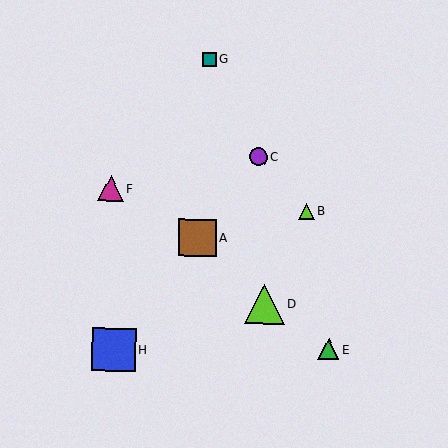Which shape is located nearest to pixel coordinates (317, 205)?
The lime triangle (labeled B) at (307, 211) is nearest to that location.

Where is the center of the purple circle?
The center of the purple circle is at (258, 157).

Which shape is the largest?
The blue square (labeled H) is the largest.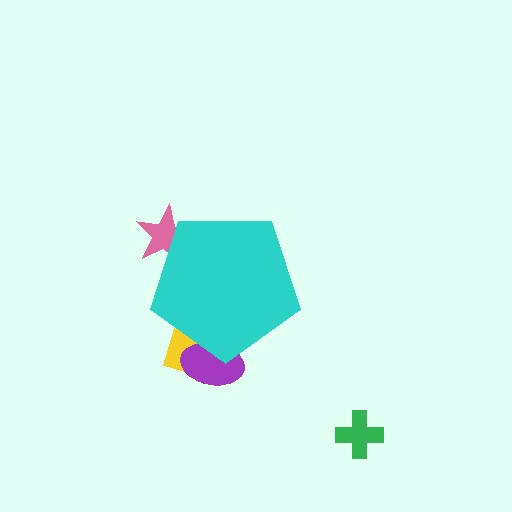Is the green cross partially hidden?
No, the green cross is fully visible.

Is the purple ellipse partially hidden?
Yes, the purple ellipse is partially hidden behind the cyan pentagon.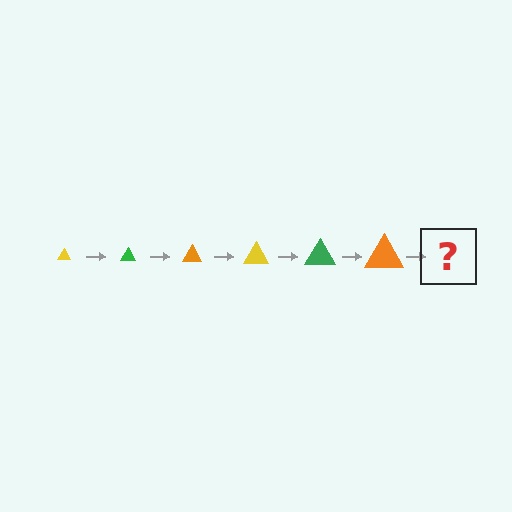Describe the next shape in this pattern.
It should be a yellow triangle, larger than the previous one.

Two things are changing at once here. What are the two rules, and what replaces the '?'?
The two rules are that the triangle grows larger each step and the color cycles through yellow, green, and orange. The '?' should be a yellow triangle, larger than the previous one.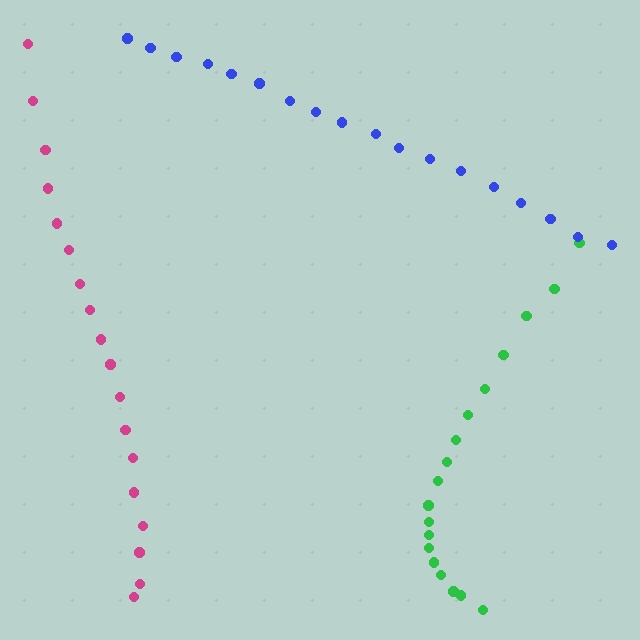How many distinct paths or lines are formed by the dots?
There are 3 distinct paths.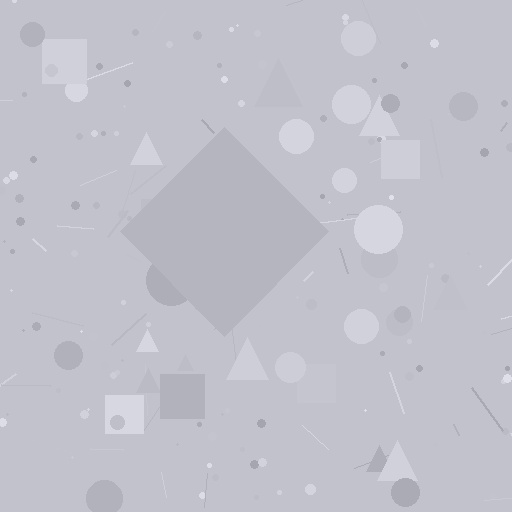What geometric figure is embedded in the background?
A diamond is embedded in the background.